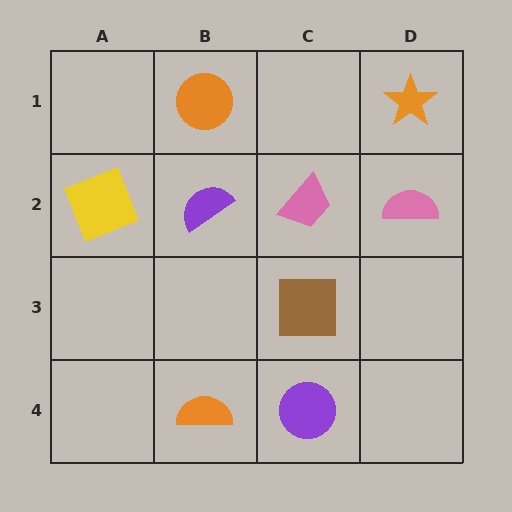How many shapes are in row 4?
2 shapes.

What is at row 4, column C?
A purple circle.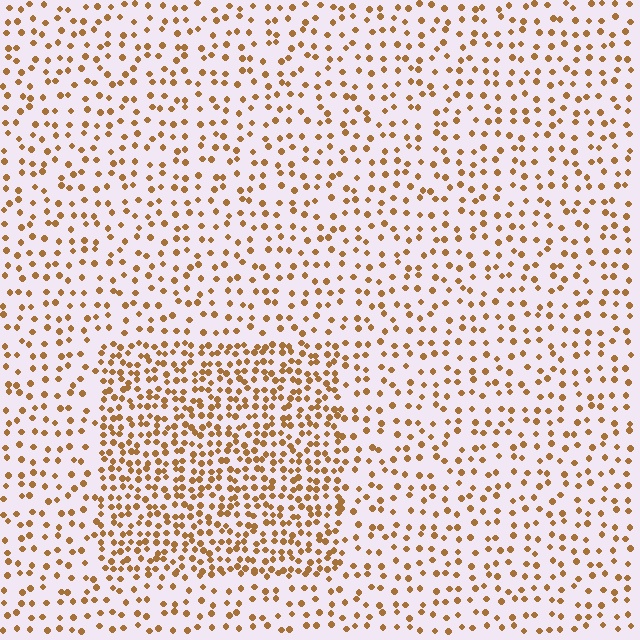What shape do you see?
I see a rectangle.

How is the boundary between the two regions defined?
The boundary is defined by a change in element density (approximately 2.1x ratio). All elements are the same color, size, and shape.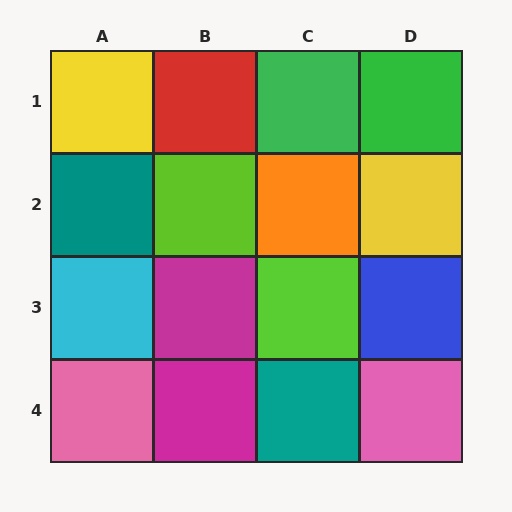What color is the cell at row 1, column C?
Green.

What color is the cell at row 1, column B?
Red.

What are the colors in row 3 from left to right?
Cyan, magenta, lime, blue.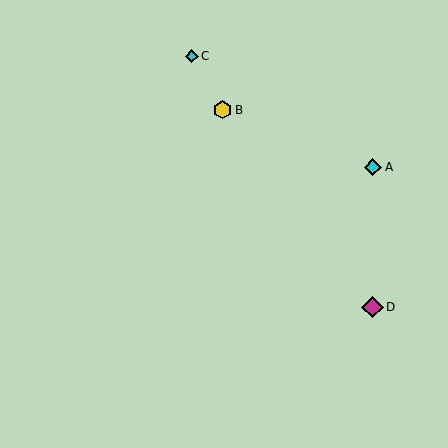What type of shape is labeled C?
Shape C is a cyan diamond.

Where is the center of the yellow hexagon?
The center of the yellow hexagon is at (223, 110).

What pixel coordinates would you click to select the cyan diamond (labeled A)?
Click at (373, 167) to select the cyan diamond A.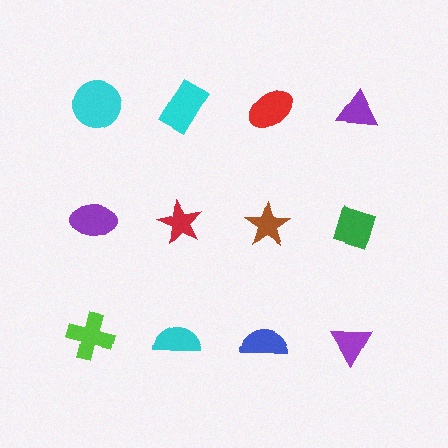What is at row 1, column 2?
A cyan rectangle.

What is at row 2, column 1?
A purple ellipse.